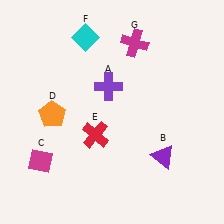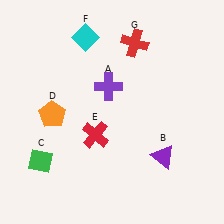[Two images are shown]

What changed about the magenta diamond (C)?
In Image 1, C is magenta. In Image 2, it changed to green.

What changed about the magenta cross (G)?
In Image 1, G is magenta. In Image 2, it changed to red.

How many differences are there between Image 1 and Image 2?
There are 2 differences between the two images.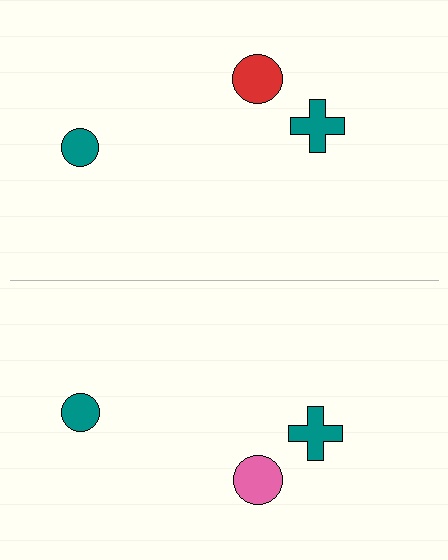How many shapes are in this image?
There are 6 shapes in this image.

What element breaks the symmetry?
The pink circle on the bottom side breaks the symmetry — its mirror counterpart is red.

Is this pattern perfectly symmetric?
No, the pattern is not perfectly symmetric. The pink circle on the bottom side breaks the symmetry — its mirror counterpart is red.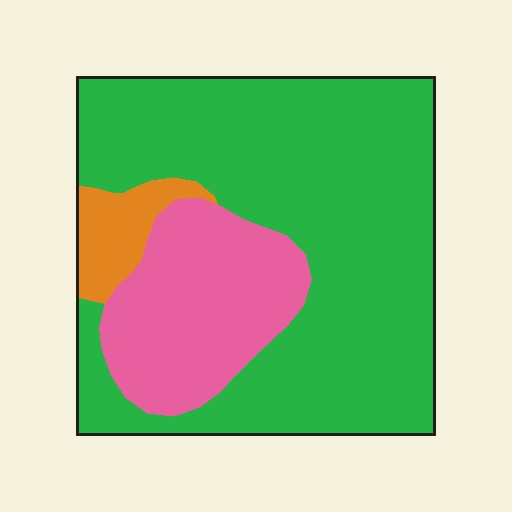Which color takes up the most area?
Green, at roughly 70%.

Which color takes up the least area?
Orange, at roughly 5%.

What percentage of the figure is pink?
Pink covers about 25% of the figure.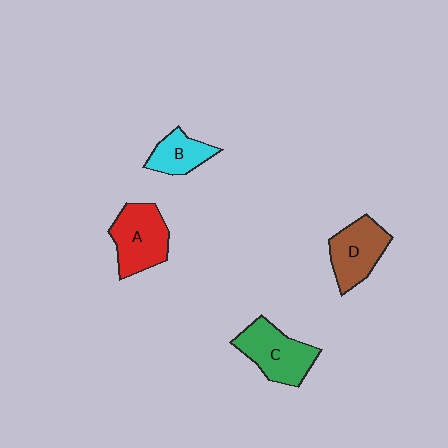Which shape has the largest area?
Shape A (red).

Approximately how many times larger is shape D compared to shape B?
Approximately 1.5 times.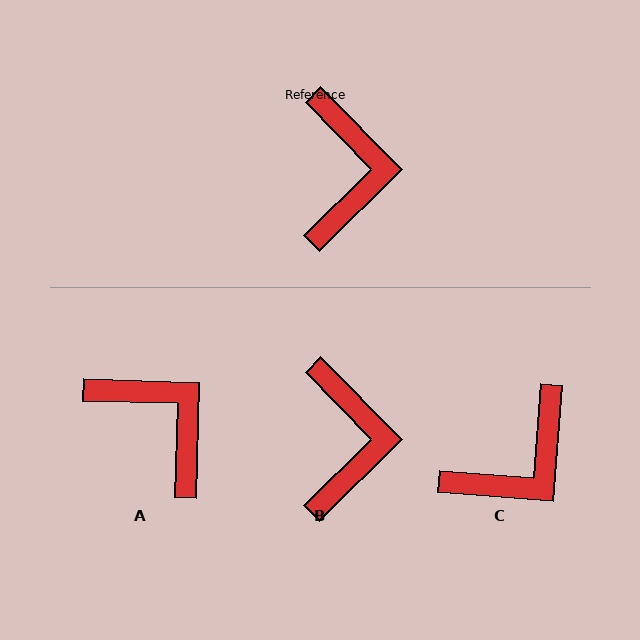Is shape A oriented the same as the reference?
No, it is off by about 44 degrees.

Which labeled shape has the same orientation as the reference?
B.